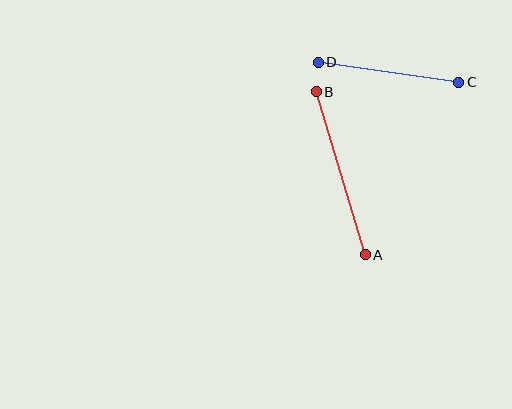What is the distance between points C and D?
The distance is approximately 142 pixels.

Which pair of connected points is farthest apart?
Points A and B are farthest apart.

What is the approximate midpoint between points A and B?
The midpoint is at approximately (341, 173) pixels.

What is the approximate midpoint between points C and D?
The midpoint is at approximately (388, 72) pixels.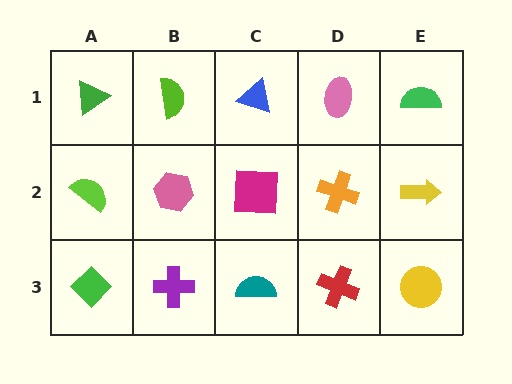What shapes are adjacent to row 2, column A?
A green triangle (row 1, column A), a green diamond (row 3, column A), a pink hexagon (row 2, column B).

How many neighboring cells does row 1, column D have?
3.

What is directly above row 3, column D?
An orange cross.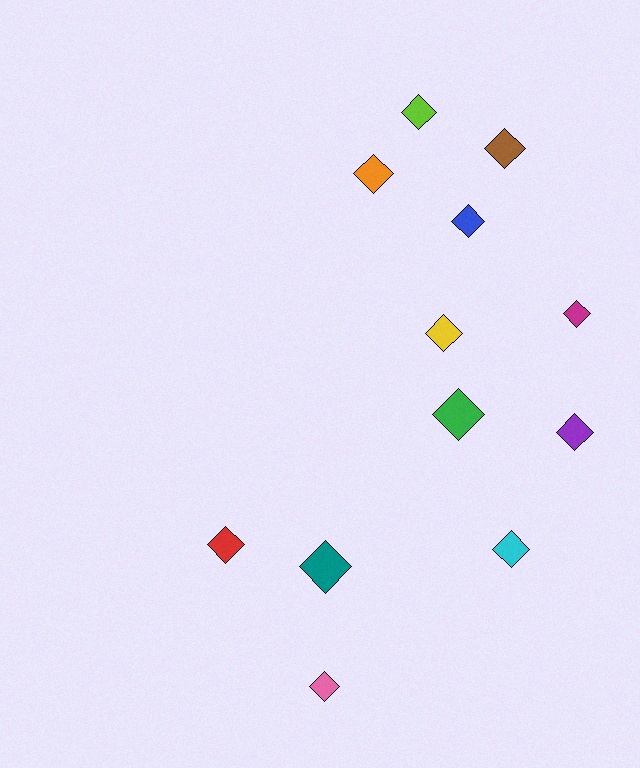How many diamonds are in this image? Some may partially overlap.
There are 12 diamonds.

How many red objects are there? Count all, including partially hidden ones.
There is 1 red object.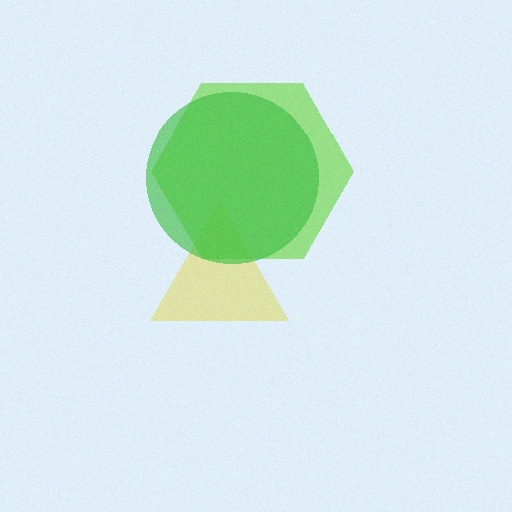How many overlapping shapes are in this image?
There are 3 overlapping shapes in the image.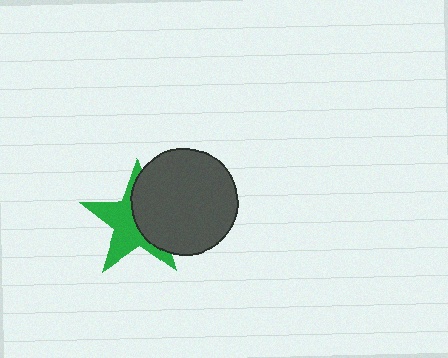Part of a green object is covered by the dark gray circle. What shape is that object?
It is a star.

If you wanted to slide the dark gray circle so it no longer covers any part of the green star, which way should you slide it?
Slide it right — that is the most direct way to separate the two shapes.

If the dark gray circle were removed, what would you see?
You would see the complete green star.